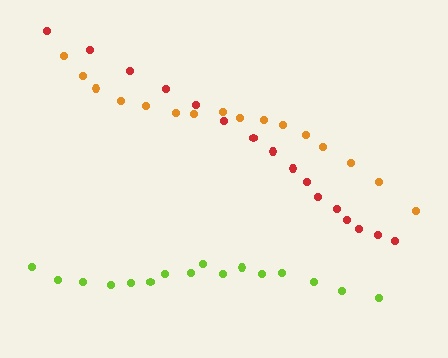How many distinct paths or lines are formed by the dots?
There are 3 distinct paths.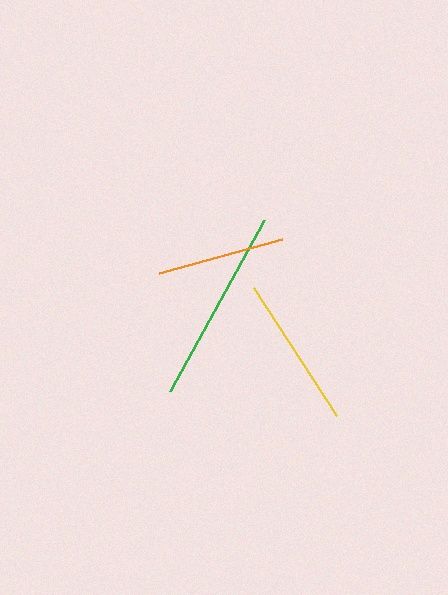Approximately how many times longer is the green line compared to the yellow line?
The green line is approximately 1.3 times the length of the yellow line.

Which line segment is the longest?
The green line is the longest at approximately 195 pixels.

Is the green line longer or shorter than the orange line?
The green line is longer than the orange line.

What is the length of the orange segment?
The orange segment is approximately 128 pixels long.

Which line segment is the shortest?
The orange line is the shortest at approximately 128 pixels.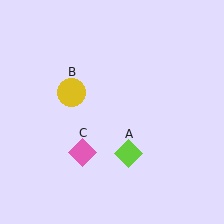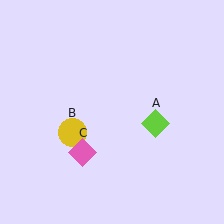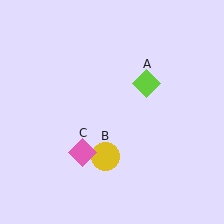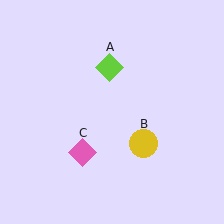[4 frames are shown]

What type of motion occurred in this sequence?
The lime diamond (object A), yellow circle (object B) rotated counterclockwise around the center of the scene.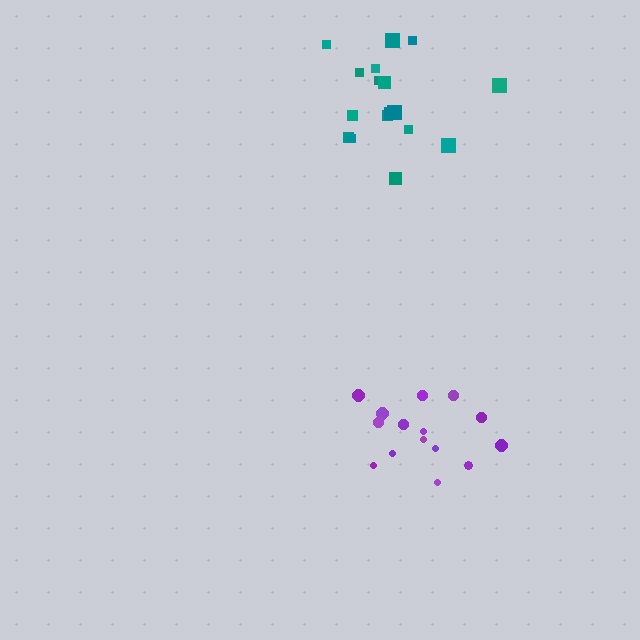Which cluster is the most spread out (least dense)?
Purple.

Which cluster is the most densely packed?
Teal.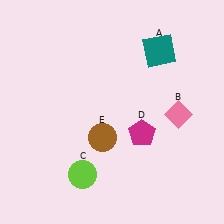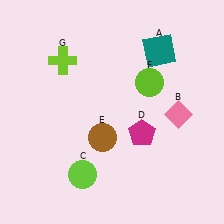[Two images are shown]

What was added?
A lime circle (F), a lime cross (G) were added in Image 2.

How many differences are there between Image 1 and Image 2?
There are 2 differences between the two images.